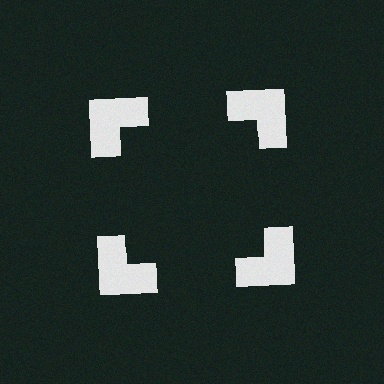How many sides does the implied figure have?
4 sides.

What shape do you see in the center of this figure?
An illusory square — its edges are inferred from the aligned wedge cuts in the notched squares, not physically drawn.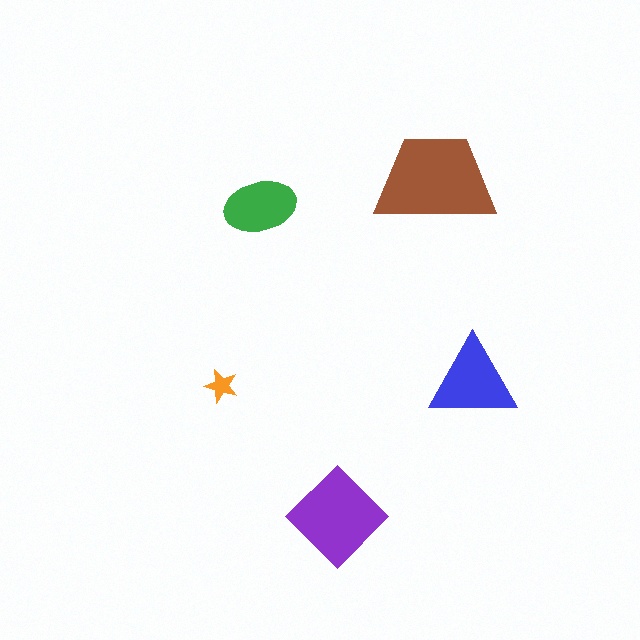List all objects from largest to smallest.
The brown trapezoid, the purple diamond, the blue triangle, the green ellipse, the orange star.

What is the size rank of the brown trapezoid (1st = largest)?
1st.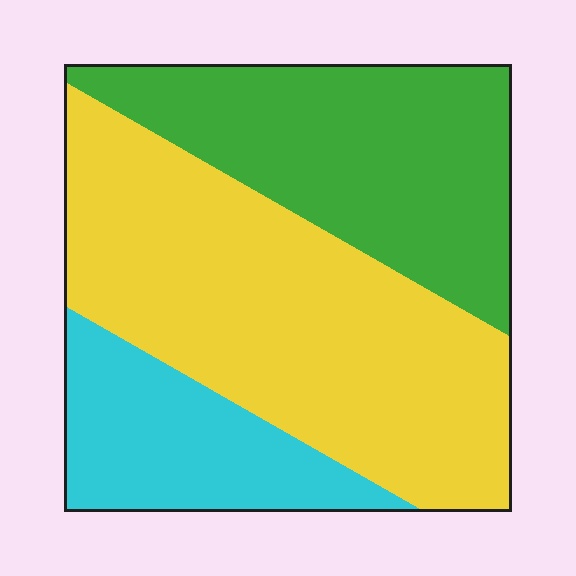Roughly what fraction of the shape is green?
Green takes up about one third (1/3) of the shape.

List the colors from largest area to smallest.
From largest to smallest: yellow, green, cyan.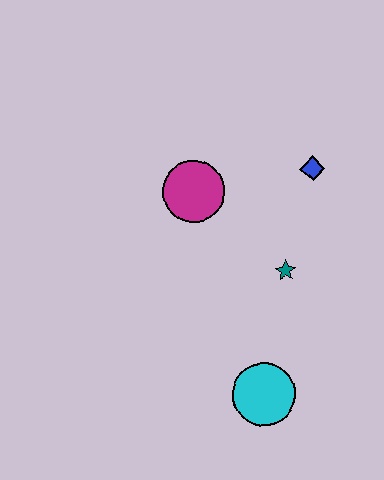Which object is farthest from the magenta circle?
The cyan circle is farthest from the magenta circle.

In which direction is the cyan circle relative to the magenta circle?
The cyan circle is below the magenta circle.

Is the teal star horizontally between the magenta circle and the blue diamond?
Yes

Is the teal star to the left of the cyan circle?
No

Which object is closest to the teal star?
The blue diamond is closest to the teal star.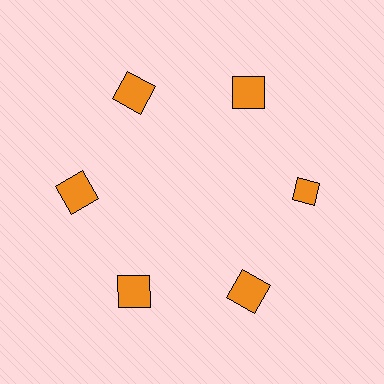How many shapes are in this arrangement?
There are 6 shapes arranged in a ring pattern.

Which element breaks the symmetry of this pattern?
The orange diamond at roughly the 3 o'clock position breaks the symmetry. All other shapes are orange squares.